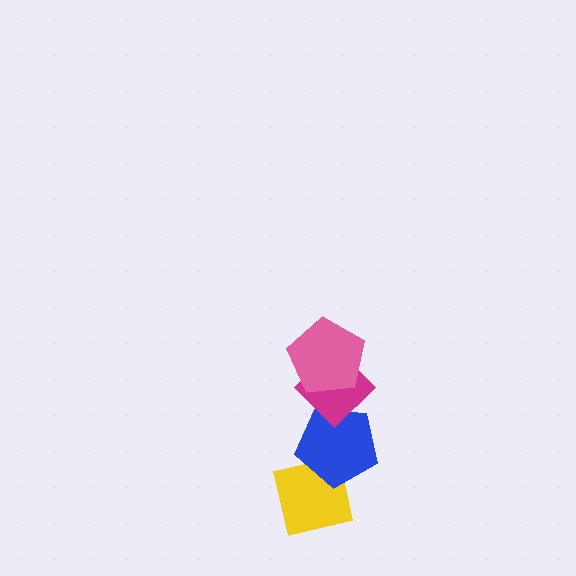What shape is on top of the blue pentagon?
The magenta diamond is on top of the blue pentagon.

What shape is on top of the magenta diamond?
The pink pentagon is on top of the magenta diamond.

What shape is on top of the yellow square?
The blue pentagon is on top of the yellow square.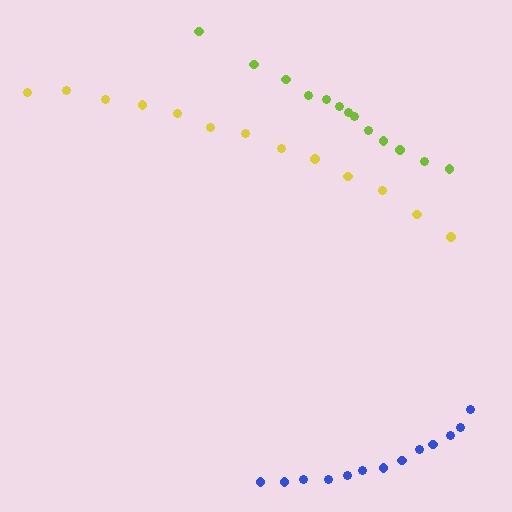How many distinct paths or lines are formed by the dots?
There are 3 distinct paths.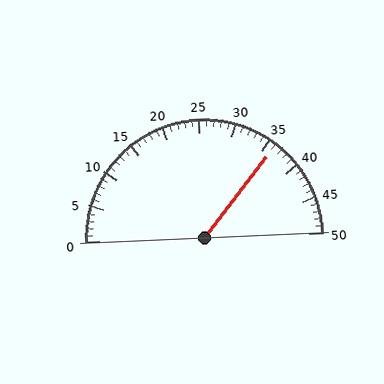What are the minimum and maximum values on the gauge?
The gauge ranges from 0 to 50.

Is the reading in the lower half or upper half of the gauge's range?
The reading is in the upper half of the range (0 to 50).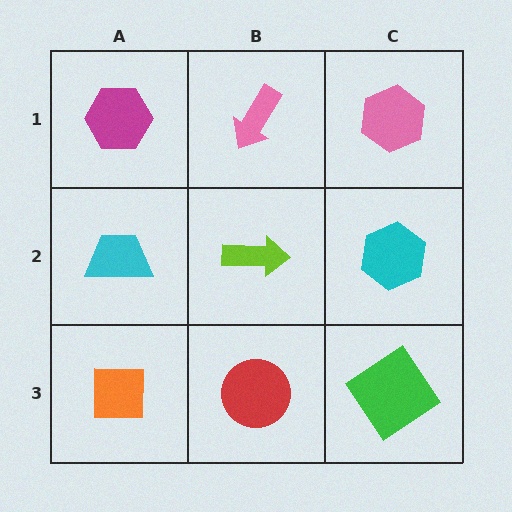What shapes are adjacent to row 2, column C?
A pink hexagon (row 1, column C), a green diamond (row 3, column C), a lime arrow (row 2, column B).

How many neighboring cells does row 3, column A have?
2.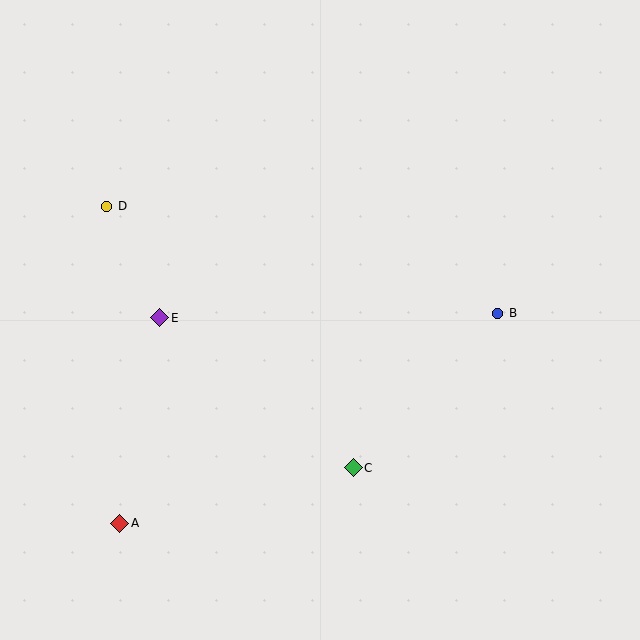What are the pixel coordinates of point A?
Point A is at (120, 523).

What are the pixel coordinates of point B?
Point B is at (498, 313).